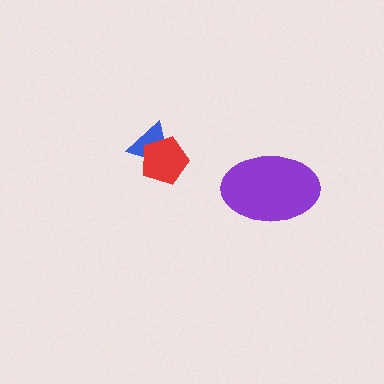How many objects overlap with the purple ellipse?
0 objects overlap with the purple ellipse.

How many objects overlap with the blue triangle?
1 object overlaps with the blue triangle.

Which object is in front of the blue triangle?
The red pentagon is in front of the blue triangle.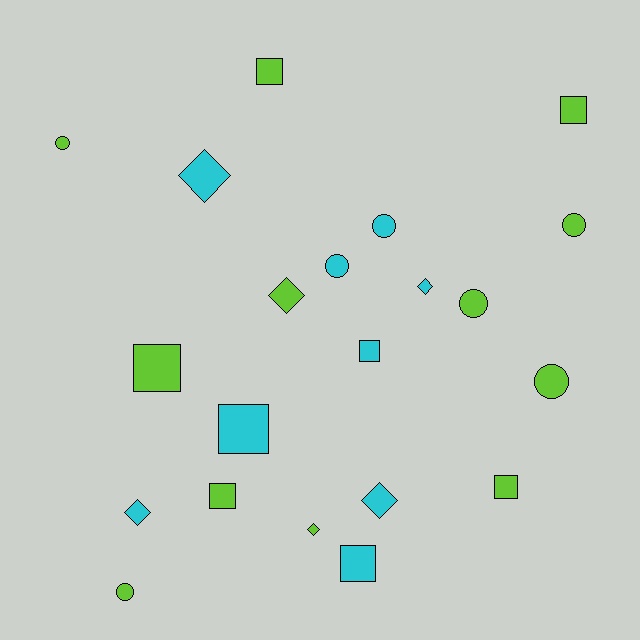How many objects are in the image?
There are 21 objects.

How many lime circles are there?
There are 5 lime circles.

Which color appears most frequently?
Lime, with 12 objects.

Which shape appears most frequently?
Square, with 8 objects.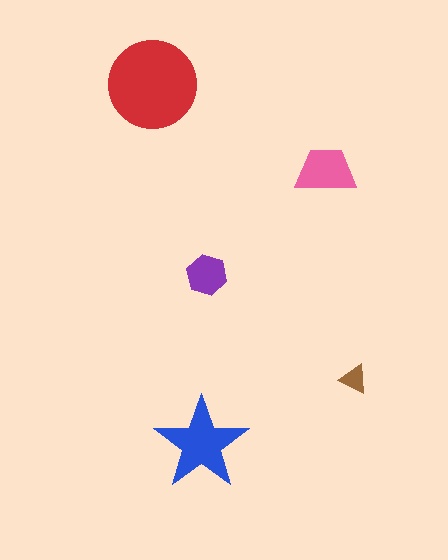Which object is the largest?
The red circle.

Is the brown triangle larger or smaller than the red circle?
Smaller.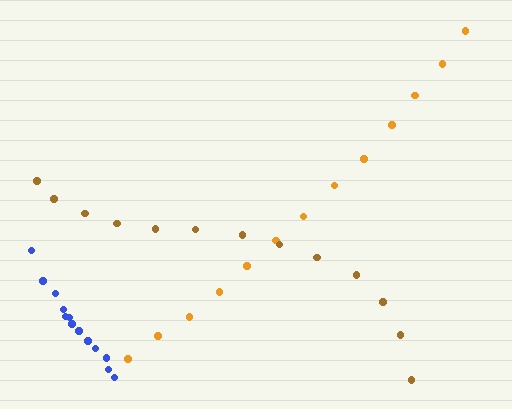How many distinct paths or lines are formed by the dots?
There are 3 distinct paths.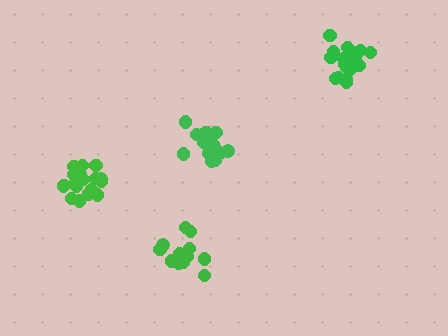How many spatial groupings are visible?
There are 4 spatial groupings.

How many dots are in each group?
Group 1: 15 dots, Group 2: 19 dots, Group 3: 18 dots, Group 4: 20 dots (72 total).